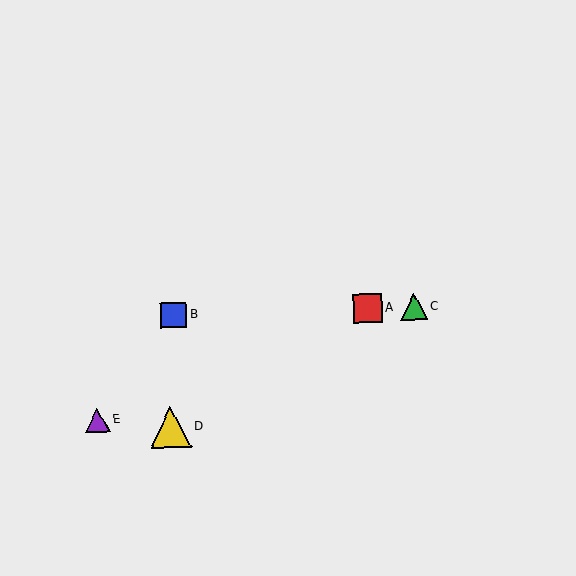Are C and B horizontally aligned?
Yes, both are at y≈307.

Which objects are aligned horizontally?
Objects A, B, C are aligned horizontally.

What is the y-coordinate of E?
Object E is at y≈420.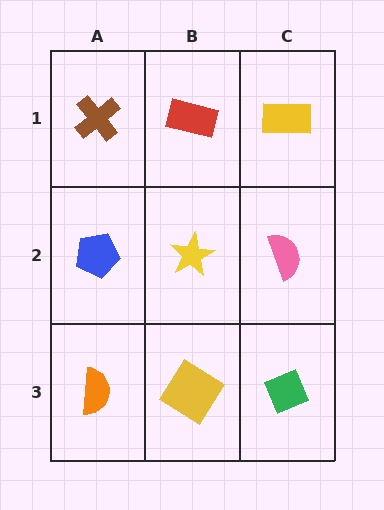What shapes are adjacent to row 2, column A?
A brown cross (row 1, column A), an orange semicircle (row 3, column A), a yellow star (row 2, column B).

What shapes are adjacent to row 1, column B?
A yellow star (row 2, column B), a brown cross (row 1, column A), a yellow rectangle (row 1, column C).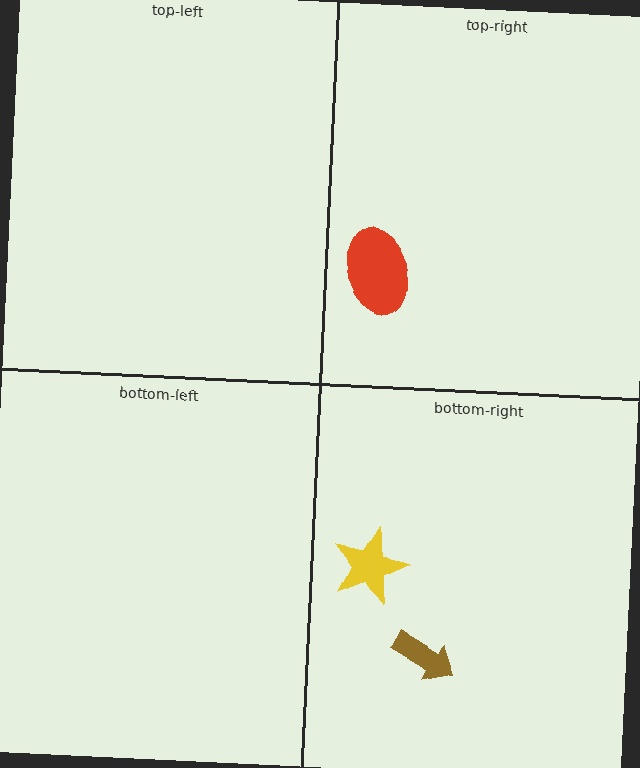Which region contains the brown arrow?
The bottom-right region.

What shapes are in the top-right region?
The red ellipse.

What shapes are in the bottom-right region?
The brown arrow, the yellow star.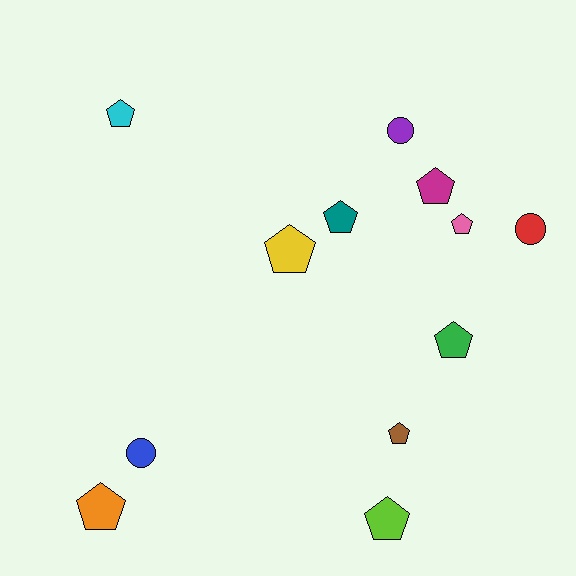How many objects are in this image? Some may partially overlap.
There are 12 objects.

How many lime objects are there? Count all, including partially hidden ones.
There is 1 lime object.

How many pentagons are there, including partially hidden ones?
There are 9 pentagons.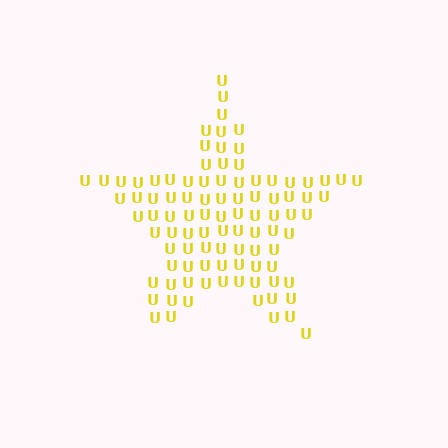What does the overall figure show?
The overall figure shows a star.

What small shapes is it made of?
It is made of small letter U's.